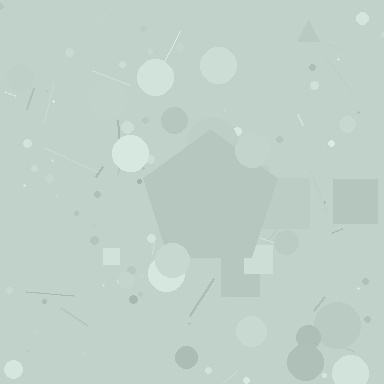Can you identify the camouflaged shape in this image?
The camouflaged shape is a pentagon.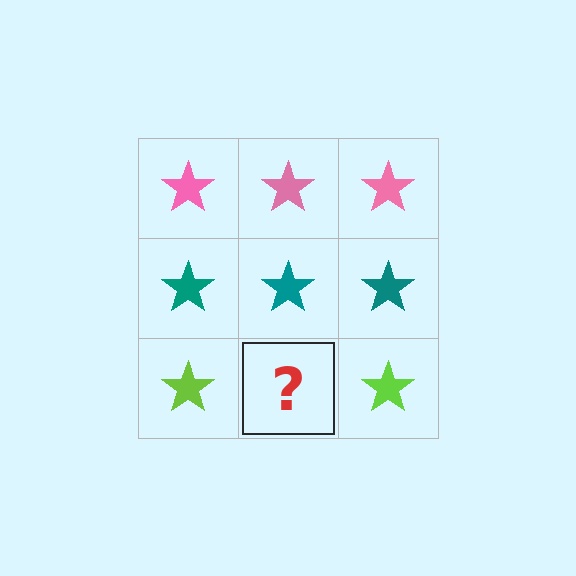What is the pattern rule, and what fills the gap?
The rule is that each row has a consistent color. The gap should be filled with a lime star.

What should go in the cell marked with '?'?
The missing cell should contain a lime star.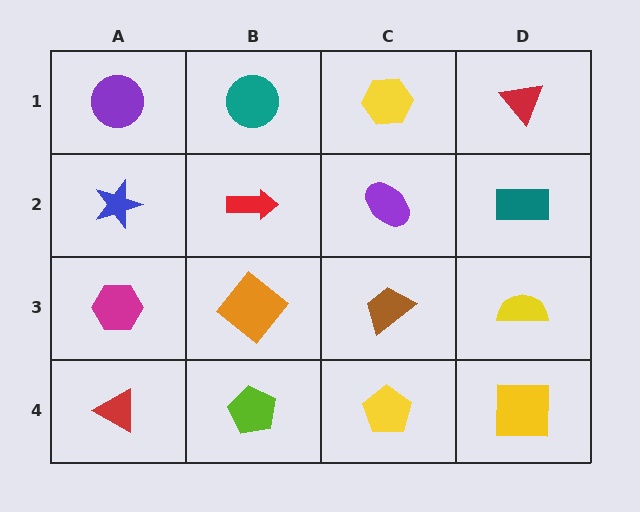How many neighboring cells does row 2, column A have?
3.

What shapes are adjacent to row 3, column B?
A red arrow (row 2, column B), a lime pentagon (row 4, column B), a magenta hexagon (row 3, column A), a brown trapezoid (row 3, column C).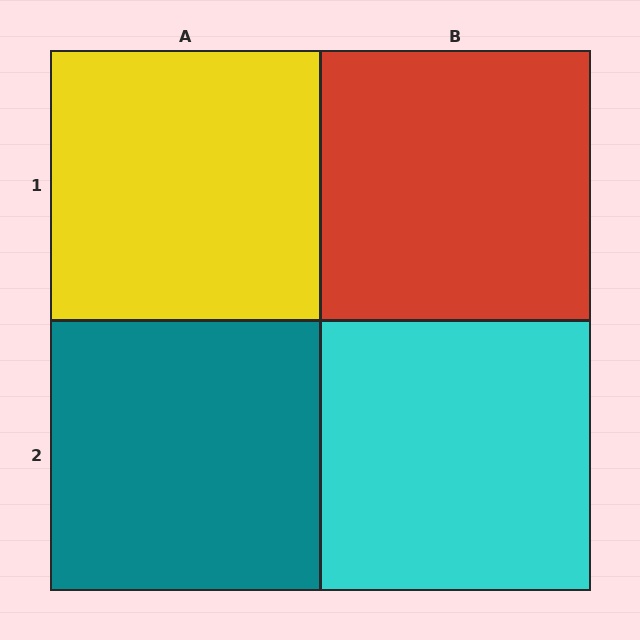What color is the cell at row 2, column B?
Cyan.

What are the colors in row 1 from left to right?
Yellow, red.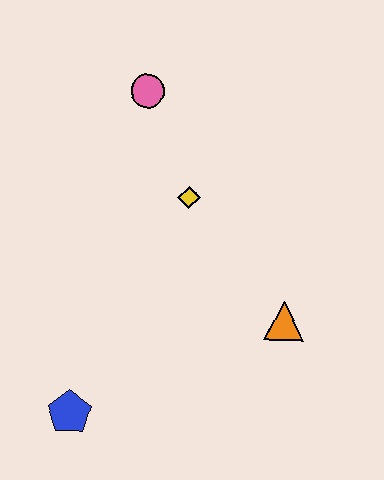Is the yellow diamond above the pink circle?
No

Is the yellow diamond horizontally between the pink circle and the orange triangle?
Yes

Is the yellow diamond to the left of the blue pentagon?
No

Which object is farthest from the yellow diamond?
The blue pentagon is farthest from the yellow diamond.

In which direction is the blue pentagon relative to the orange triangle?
The blue pentagon is to the left of the orange triangle.